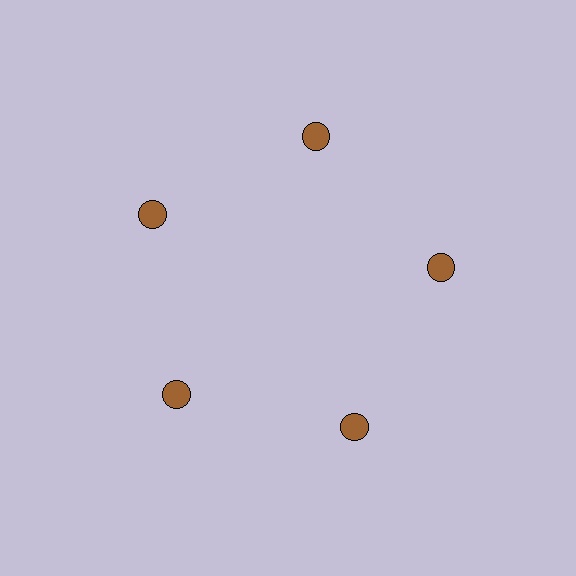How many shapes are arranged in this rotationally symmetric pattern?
There are 5 shapes, arranged in 5 groups of 1.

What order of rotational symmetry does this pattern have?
This pattern has 5-fold rotational symmetry.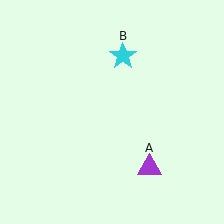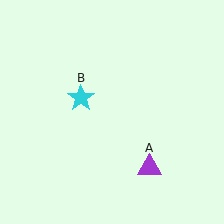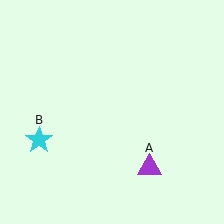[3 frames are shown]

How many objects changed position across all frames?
1 object changed position: cyan star (object B).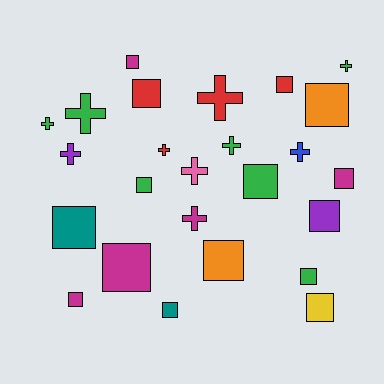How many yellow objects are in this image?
There is 1 yellow object.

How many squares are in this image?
There are 15 squares.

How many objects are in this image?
There are 25 objects.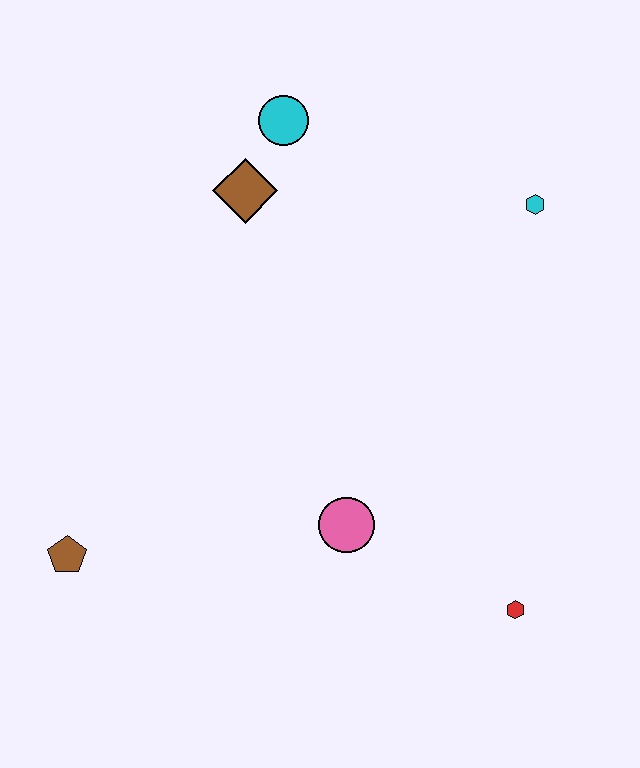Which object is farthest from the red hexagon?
The cyan circle is farthest from the red hexagon.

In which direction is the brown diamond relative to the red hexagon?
The brown diamond is above the red hexagon.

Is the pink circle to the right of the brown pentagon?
Yes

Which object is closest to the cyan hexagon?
The cyan circle is closest to the cyan hexagon.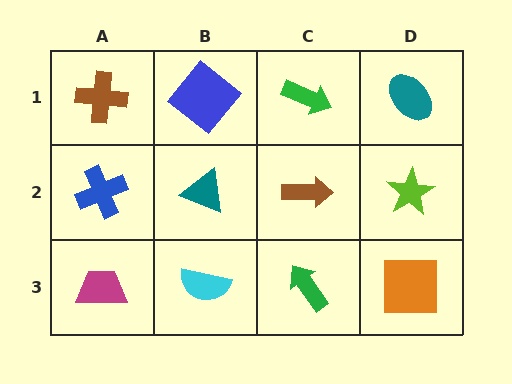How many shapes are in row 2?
4 shapes.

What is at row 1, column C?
A green arrow.